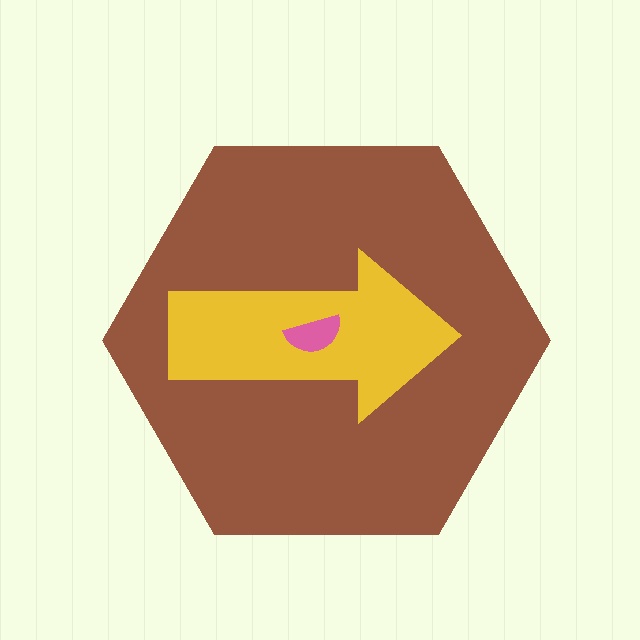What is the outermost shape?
The brown hexagon.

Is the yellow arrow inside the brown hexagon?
Yes.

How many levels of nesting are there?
3.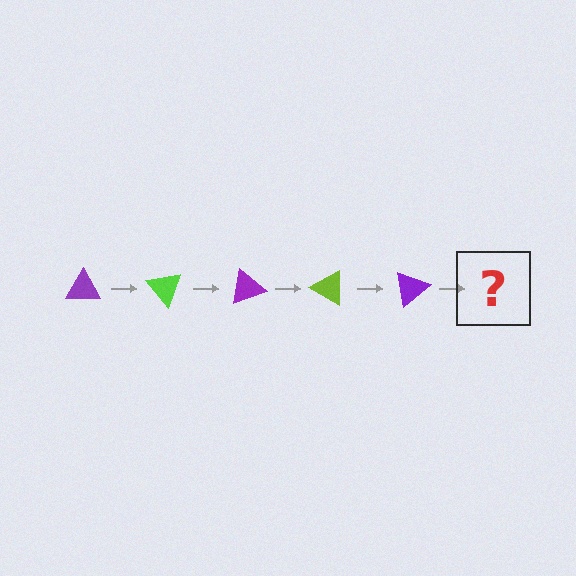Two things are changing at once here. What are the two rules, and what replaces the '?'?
The two rules are that it rotates 50 degrees each step and the color cycles through purple and lime. The '?' should be a lime triangle, rotated 250 degrees from the start.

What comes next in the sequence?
The next element should be a lime triangle, rotated 250 degrees from the start.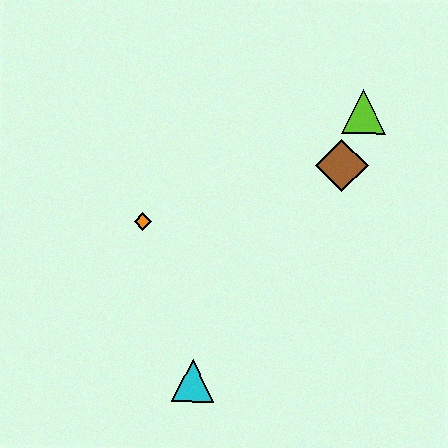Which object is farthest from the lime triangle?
The cyan triangle is farthest from the lime triangle.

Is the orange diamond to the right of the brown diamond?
No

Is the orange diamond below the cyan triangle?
No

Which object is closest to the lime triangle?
The brown diamond is closest to the lime triangle.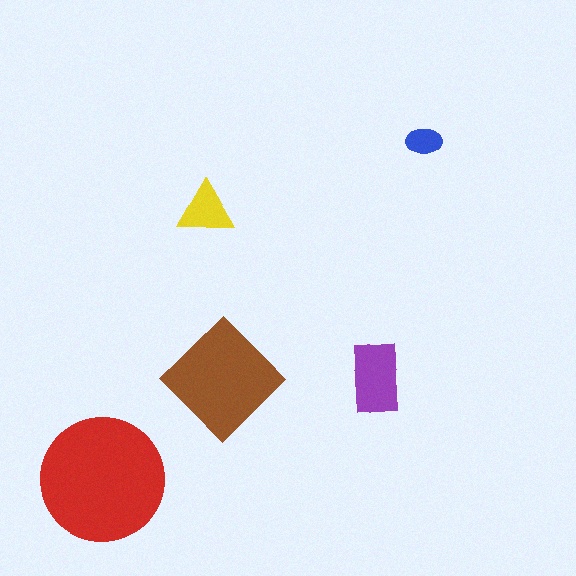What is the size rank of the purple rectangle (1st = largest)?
3rd.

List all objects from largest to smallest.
The red circle, the brown diamond, the purple rectangle, the yellow triangle, the blue ellipse.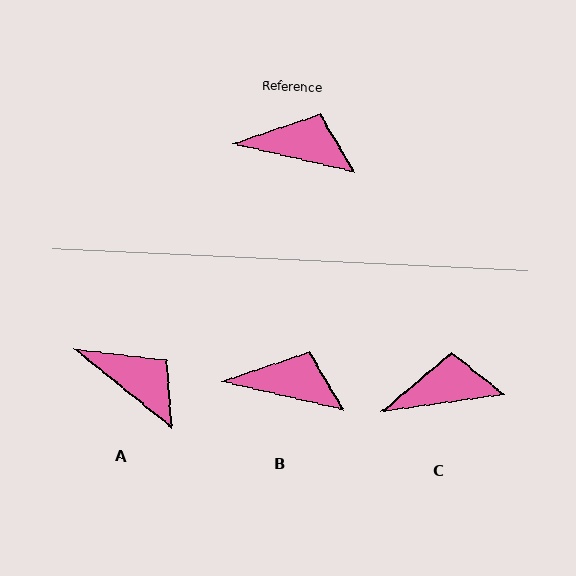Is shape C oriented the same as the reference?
No, it is off by about 21 degrees.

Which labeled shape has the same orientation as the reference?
B.